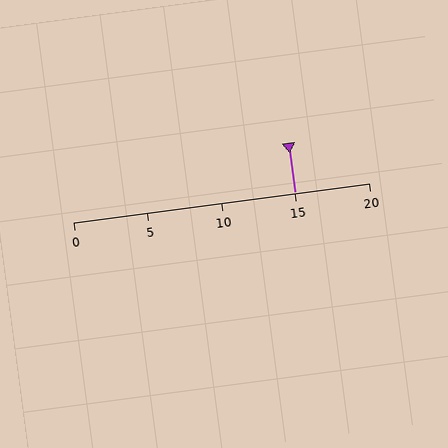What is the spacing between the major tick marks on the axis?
The major ticks are spaced 5 apart.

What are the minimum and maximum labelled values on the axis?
The axis runs from 0 to 20.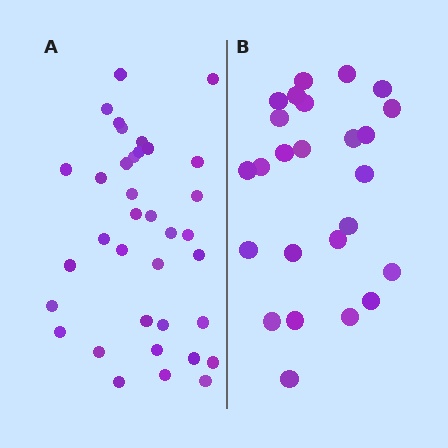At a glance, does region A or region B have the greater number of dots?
Region A (the left region) has more dots.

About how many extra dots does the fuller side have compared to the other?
Region A has roughly 12 or so more dots than region B.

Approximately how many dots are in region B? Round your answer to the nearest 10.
About 20 dots. (The exact count is 25, which rounds to 20.)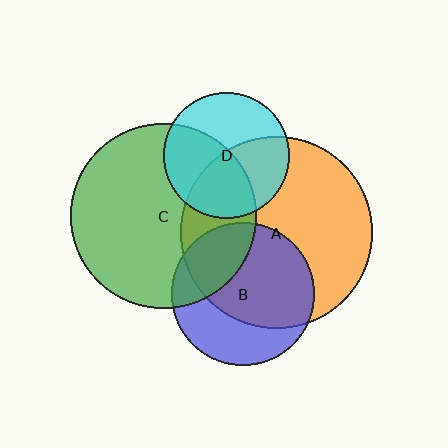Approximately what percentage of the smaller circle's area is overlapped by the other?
Approximately 25%.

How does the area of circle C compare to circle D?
Approximately 2.2 times.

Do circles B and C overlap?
Yes.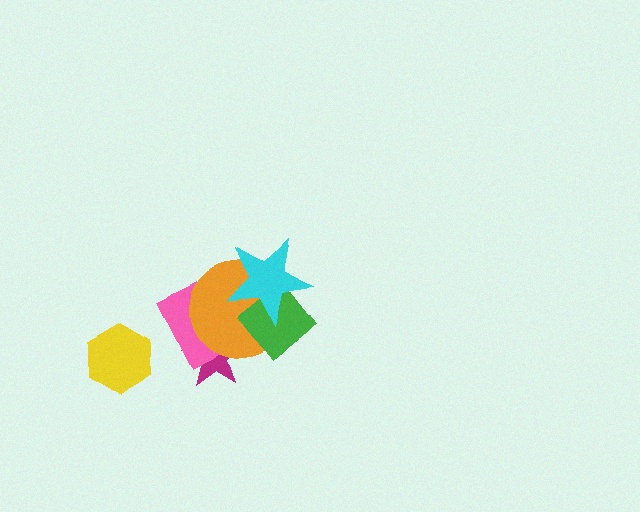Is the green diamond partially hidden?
Yes, it is partially covered by another shape.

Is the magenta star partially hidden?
Yes, it is partially covered by another shape.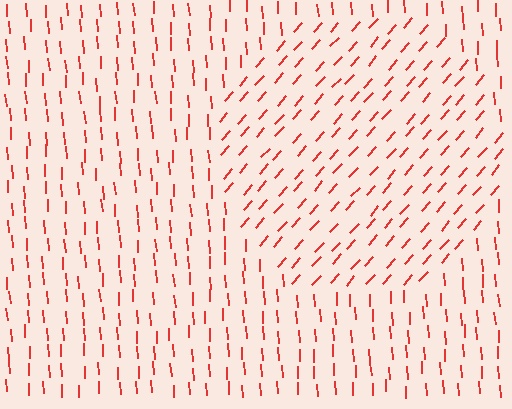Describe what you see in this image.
The image is filled with small red line segments. A circle region in the image has lines oriented differently from the surrounding lines, creating a visible texture boundary.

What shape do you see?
I see a circle.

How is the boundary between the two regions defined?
The boundary is defined purely by a change in line orientation (approximately 45 degrees difference). All lines are the same color and thickness.